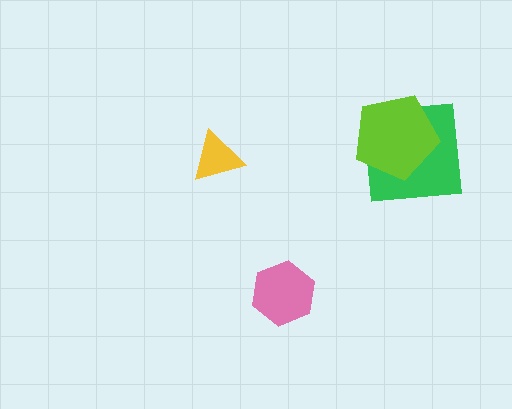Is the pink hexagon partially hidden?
No, no other shape covers it.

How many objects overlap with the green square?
1 object overlaps with the green square.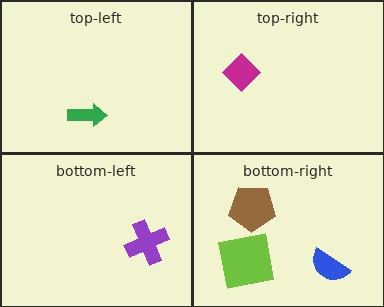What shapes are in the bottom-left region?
The purple cross.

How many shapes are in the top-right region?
1.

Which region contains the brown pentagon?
The bottom-right region.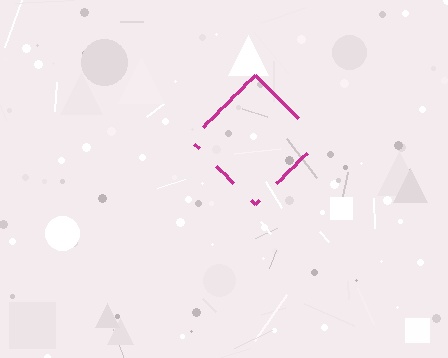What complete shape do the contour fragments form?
The contour fragments form a diamond.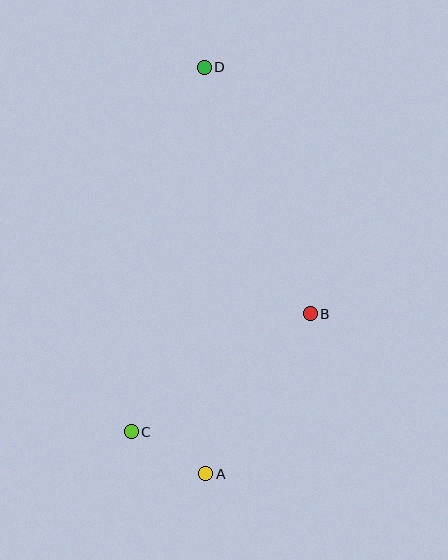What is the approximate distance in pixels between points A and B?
The distance between A and B is approximately 191 pixels.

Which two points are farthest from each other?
Points A and D are farthest from each other.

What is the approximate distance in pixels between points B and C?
The distance between B and C is approximately 215 pixels.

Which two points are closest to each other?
Points A and C are closest to each other.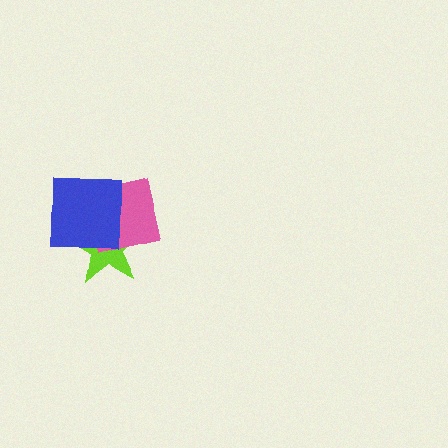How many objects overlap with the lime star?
2 objects overlap with the lime star.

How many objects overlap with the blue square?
2 objects overlap with the blue square.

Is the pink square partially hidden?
Yes, it is partially covered by another shape.